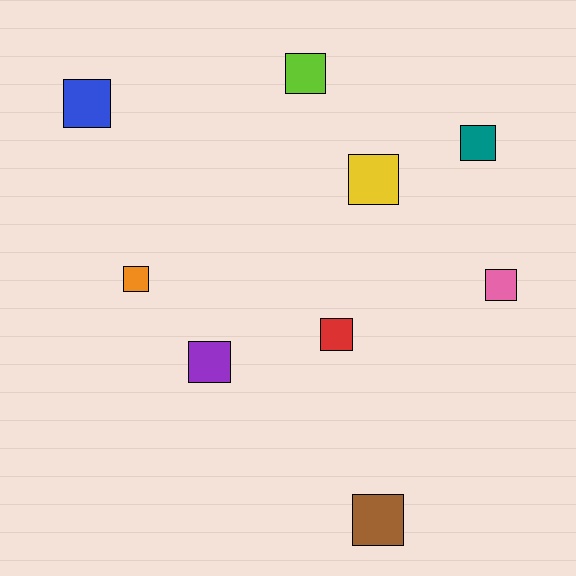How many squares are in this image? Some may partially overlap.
There are 9 squares.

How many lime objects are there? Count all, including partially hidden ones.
There is 1 lime object.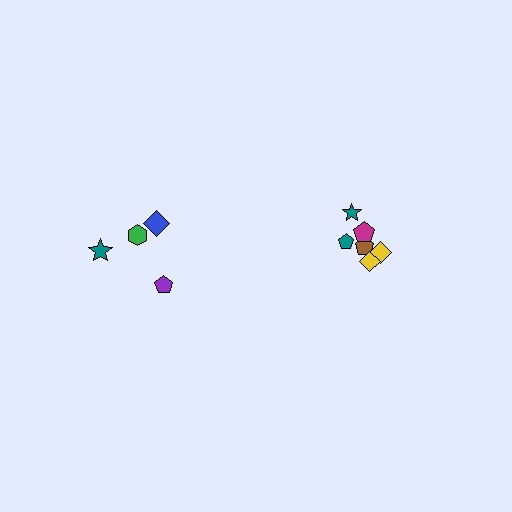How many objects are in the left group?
There are 4 objects.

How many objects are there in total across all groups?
There are 10 objects.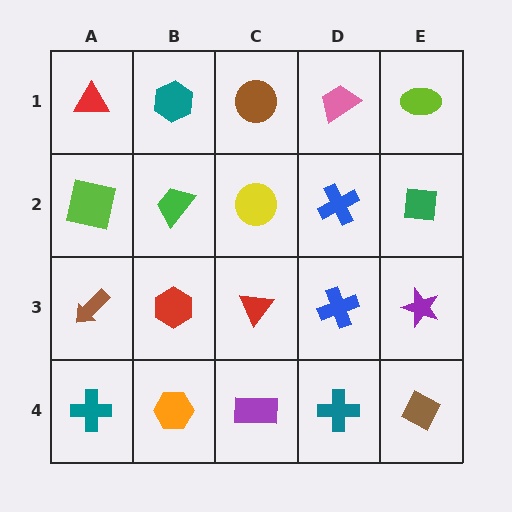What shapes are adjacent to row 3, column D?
A blue cross (row 2, column D), a teal cross (row 4, column D), a red triangle (row 3, column C), a purple star (row 3, column E).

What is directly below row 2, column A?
A brown arrow.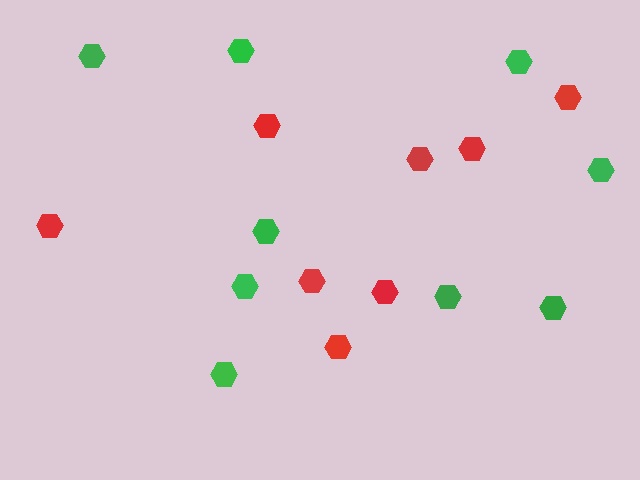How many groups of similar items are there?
There are 2 groups: one group of red hexagons (8) and one group of green hexagons (9).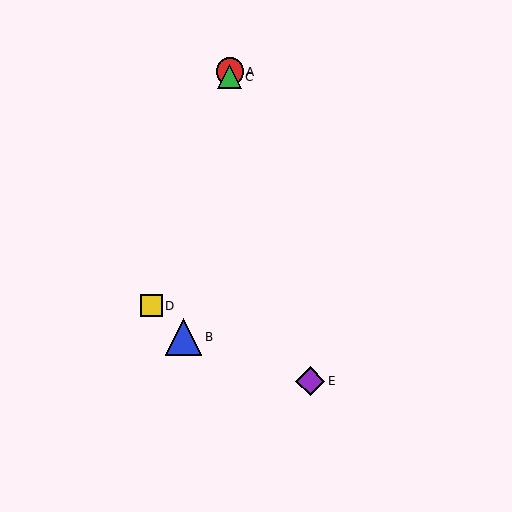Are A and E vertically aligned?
No, A is at x≈230 and E is at x≈310.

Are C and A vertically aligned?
Yes, both are at x≈230.